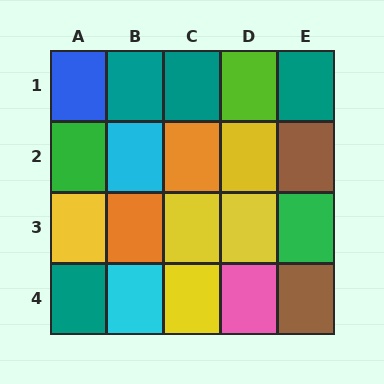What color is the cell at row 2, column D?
Yellow.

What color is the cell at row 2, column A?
Green.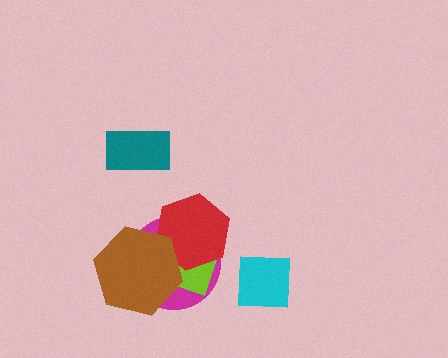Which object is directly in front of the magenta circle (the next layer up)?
The lime diamond is directly in front of the magenta circle.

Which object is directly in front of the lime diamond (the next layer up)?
The red hexagon is directly in front of the lime diamond.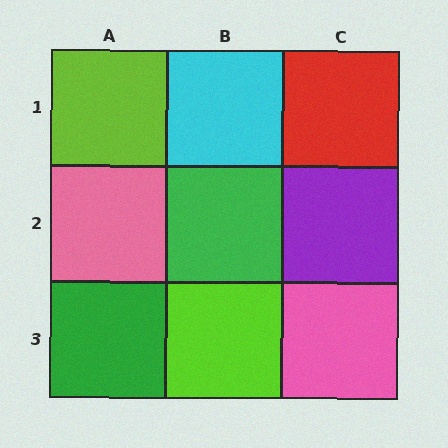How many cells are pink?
2 cells are pink.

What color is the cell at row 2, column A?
Pink.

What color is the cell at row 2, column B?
Green.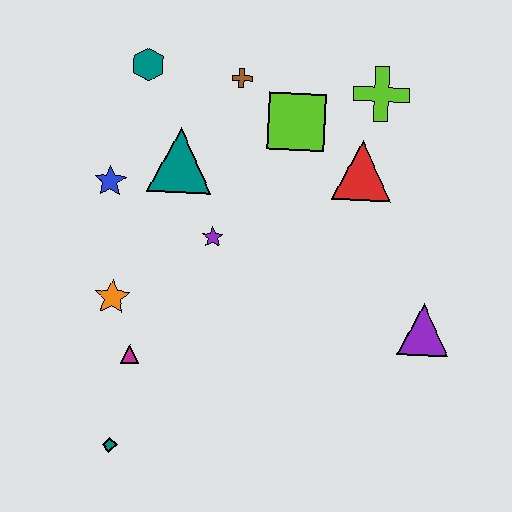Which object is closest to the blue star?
The teal triangle is closest to the blue star.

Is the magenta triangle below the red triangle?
Yes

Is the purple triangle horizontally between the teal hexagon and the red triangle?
No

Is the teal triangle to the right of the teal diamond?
Yes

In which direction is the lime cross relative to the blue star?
The lime cross is to the right of the blue star.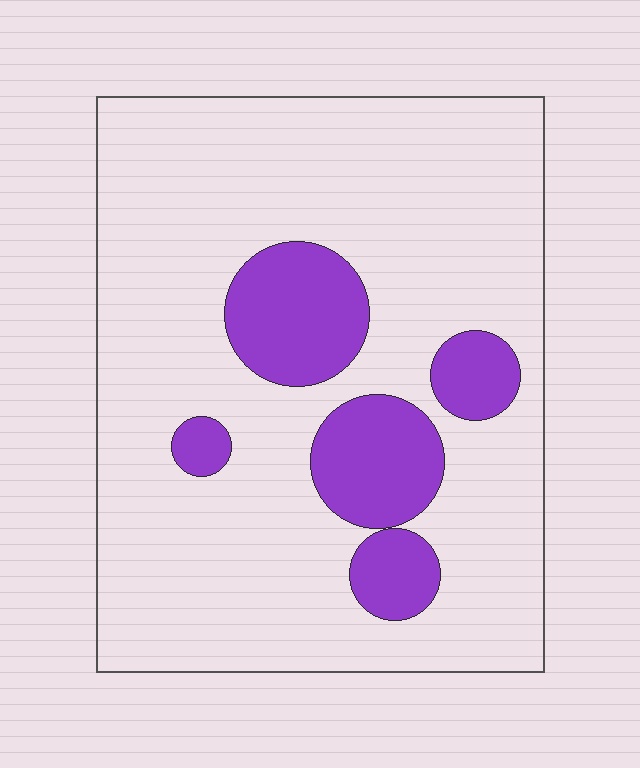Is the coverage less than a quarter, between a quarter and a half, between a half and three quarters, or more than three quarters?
Less than a quarter.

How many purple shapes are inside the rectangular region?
5.